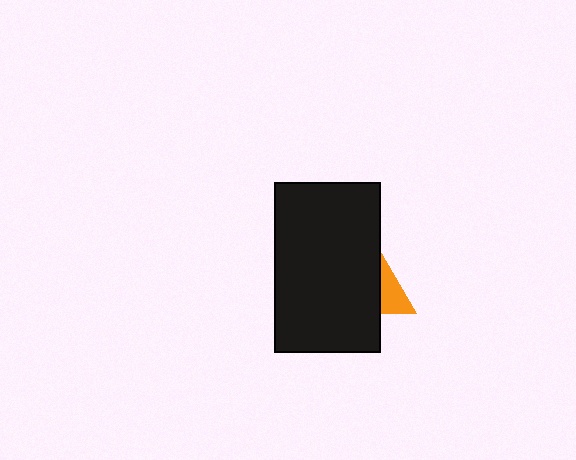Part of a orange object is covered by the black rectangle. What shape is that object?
It is a triangle.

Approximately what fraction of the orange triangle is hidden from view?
Roughly 69% of the orange triangle is hidden behind the black rectangle.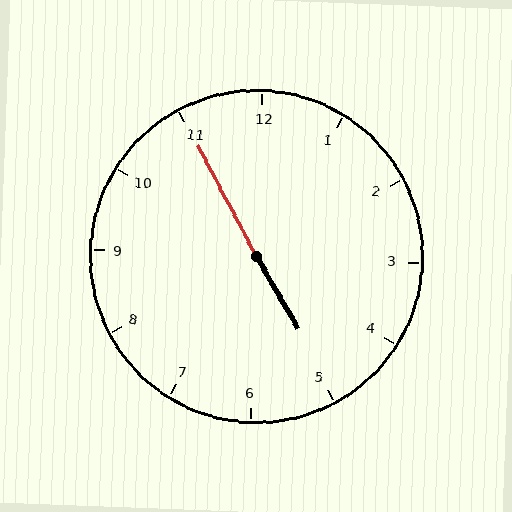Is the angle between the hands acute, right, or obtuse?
It is obtuse.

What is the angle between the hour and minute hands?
Approximately 178 degrees.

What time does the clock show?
4:55.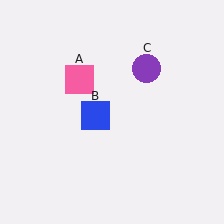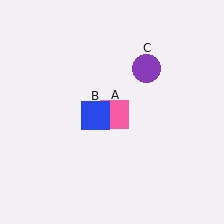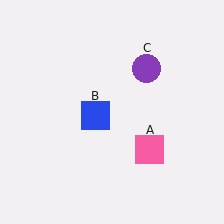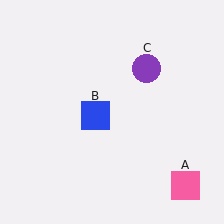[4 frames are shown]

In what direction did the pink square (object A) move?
The pink square (object A) moved down and to the right.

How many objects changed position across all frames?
1 object changed position: pink square (object A).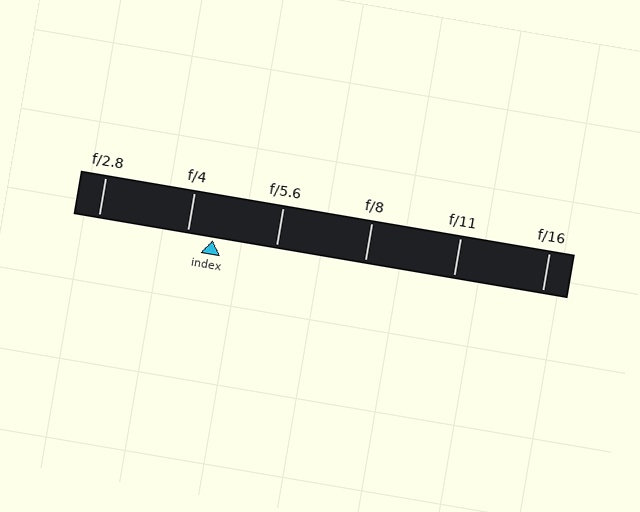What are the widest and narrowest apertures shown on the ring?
The widest aperture shown is f/2.8 and the narrowest is f/16.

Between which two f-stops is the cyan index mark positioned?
The index mark is between f/4 and f/5.6.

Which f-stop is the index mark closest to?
The index mark is closest to f/4.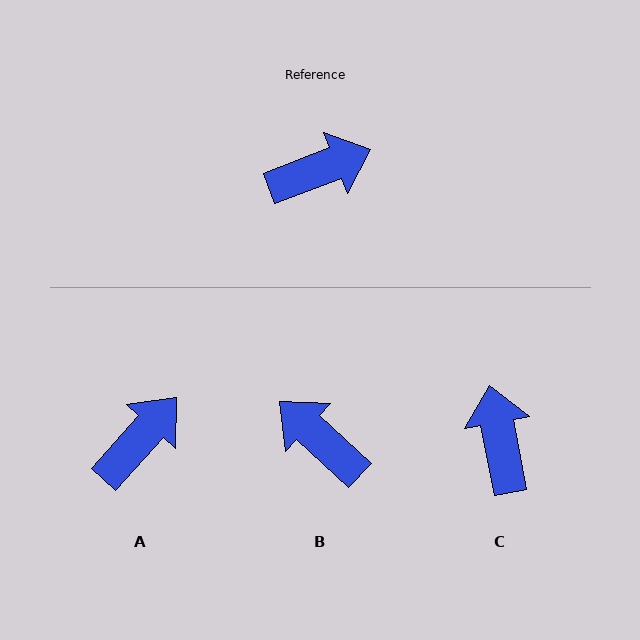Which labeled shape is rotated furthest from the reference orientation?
B, about 116 degrees away.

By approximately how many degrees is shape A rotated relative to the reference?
Approximately 27 degrees counter-clockwise.